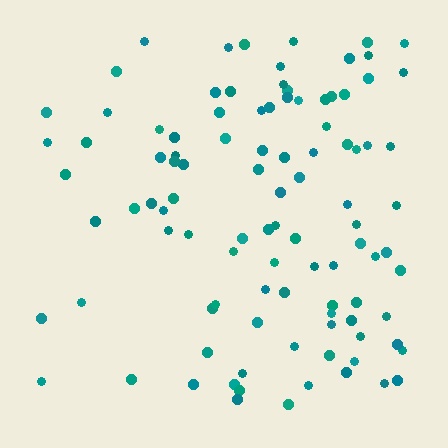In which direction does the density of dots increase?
From left to right, with the right side densest.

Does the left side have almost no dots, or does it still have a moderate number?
Still a moderate number, just noticeably fewer than the right.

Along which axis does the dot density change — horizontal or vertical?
Horizontal.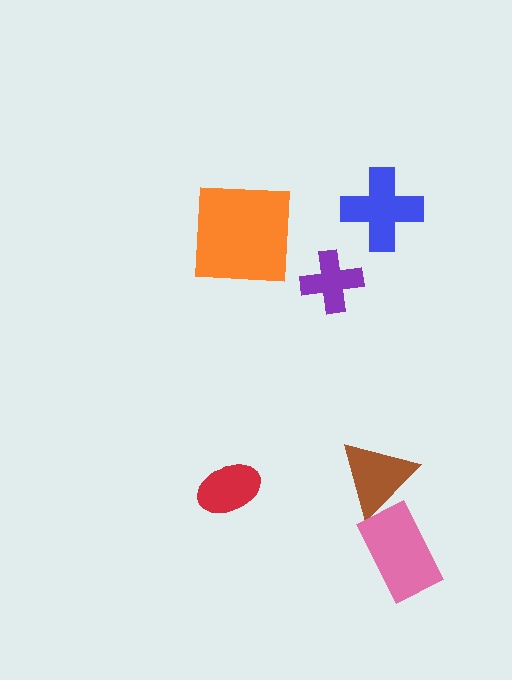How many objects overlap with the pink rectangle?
1 object overlaps with the pink rectangle.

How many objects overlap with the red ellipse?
0 objects overlap with the red ellipse.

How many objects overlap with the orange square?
0 objects overlap with the orange square.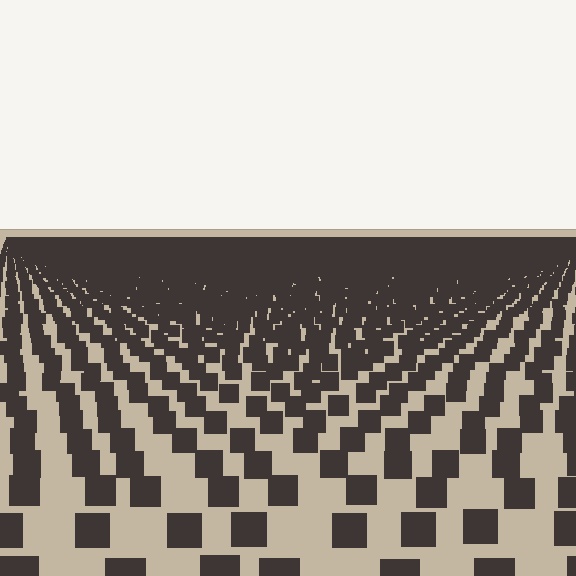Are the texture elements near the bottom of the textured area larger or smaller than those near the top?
Larger. Near the bottom, elements are closer to the viewer and appear at a bigger on-screen size.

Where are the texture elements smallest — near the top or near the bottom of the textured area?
Near the top.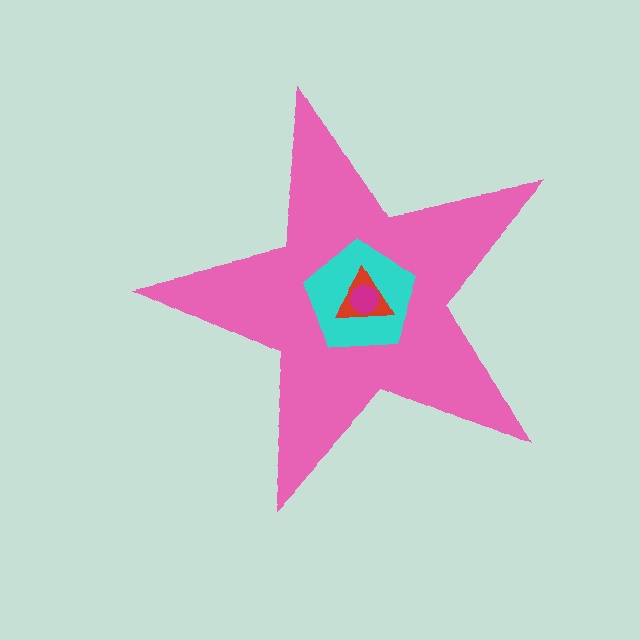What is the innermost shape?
The magenta circle.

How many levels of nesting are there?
4.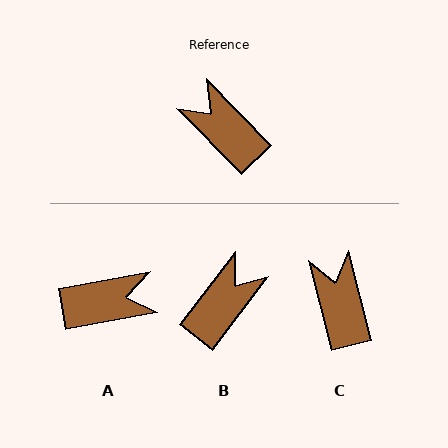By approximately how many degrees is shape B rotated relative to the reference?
Approximately 82 degrees clockwise.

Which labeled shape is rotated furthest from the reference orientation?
A, about 124 degrees away.